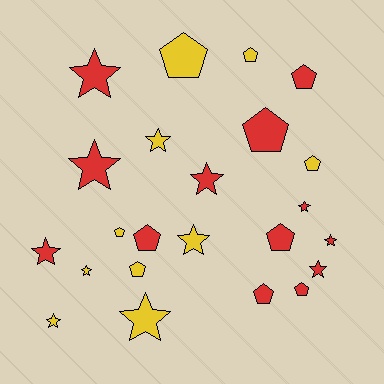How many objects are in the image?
There are 23 objects.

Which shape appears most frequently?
Star, with 12 objects.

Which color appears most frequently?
Red, with 13 objects.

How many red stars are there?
There are 7 red stars.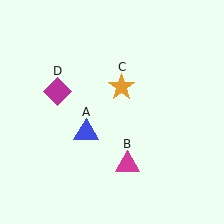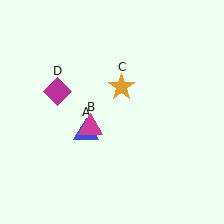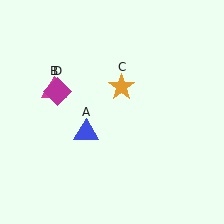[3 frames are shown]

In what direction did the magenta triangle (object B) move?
The magenta triangle (object B) moved up and to the left.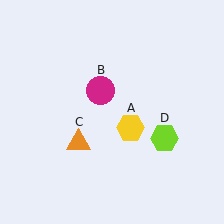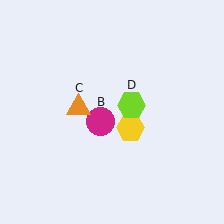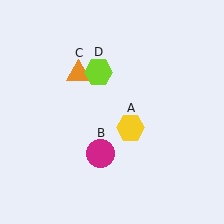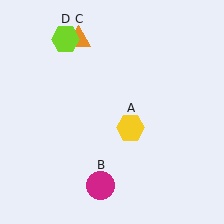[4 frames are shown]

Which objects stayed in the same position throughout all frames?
Yellow hexagon (object A) remained stationary.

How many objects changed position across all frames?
3 objects changed position: magenta circle (object B), orange triangle (object C), lime hexagon (object D).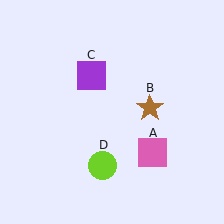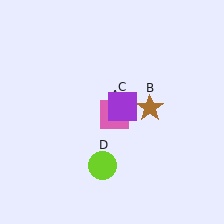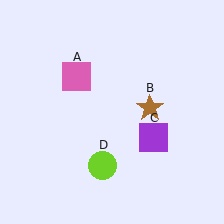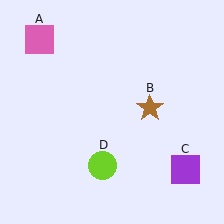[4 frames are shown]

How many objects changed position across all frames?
2 objects changed position: pink square (object A), purple square (object C).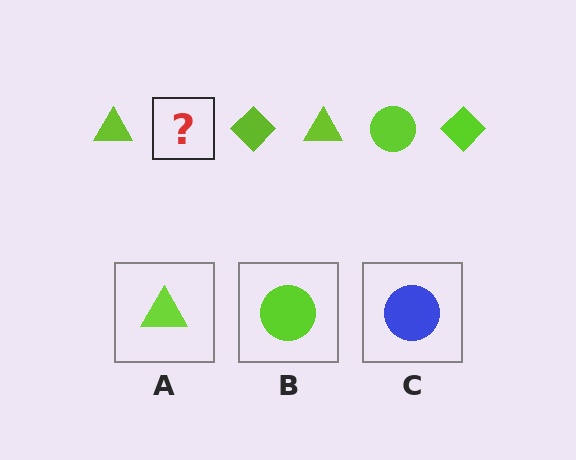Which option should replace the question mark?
Option B.